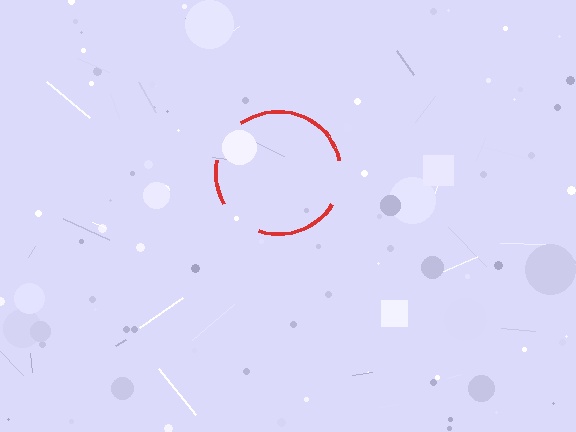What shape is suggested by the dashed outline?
The dashed outline suggests a circle.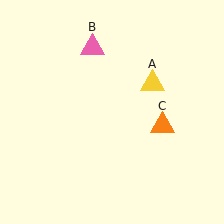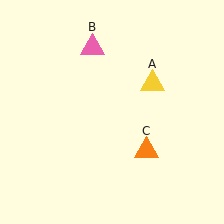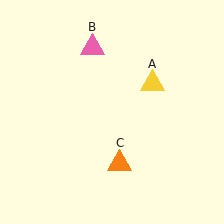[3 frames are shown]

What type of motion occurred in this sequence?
The orange triangle (object C) rotated clockwise around the center of the scene.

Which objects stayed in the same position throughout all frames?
Yellow triangle (object A) and pink triangle (object B) remained stationary.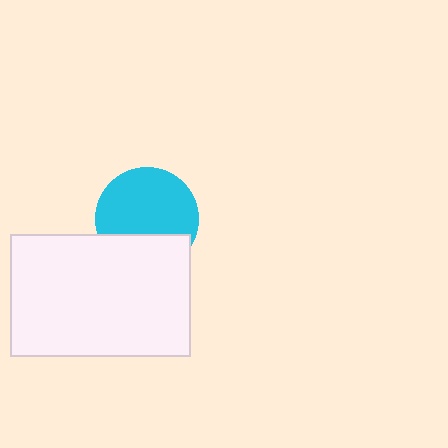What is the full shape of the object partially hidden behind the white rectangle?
The partially hidden object is a cyan circle.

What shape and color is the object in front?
The object in front is a white rectangle.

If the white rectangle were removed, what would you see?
You would see the complete cyan circle.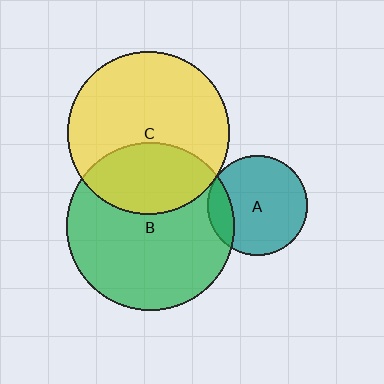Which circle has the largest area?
Circle B (green).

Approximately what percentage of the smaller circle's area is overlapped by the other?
Approximately 15%.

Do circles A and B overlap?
Yes.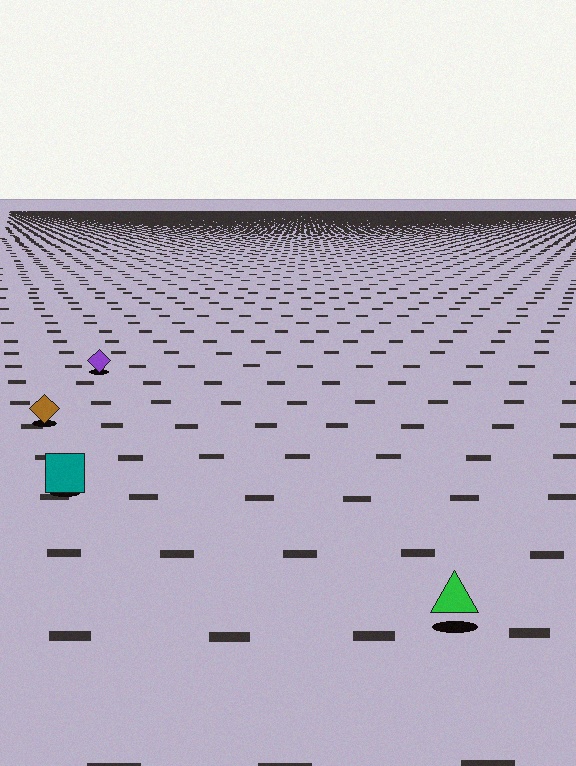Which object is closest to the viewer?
The green triangle is closest. The texture marks near it are larger and more spread out.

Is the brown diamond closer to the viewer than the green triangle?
No. The green triangle is closer — you can tell from the texture gradient: the ground texture is coarser near it.